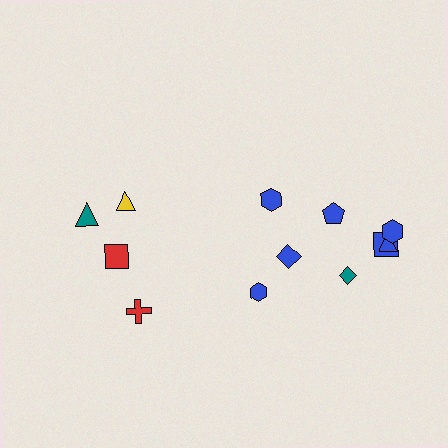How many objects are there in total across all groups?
There are 12 objects.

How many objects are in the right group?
There are 8 objects.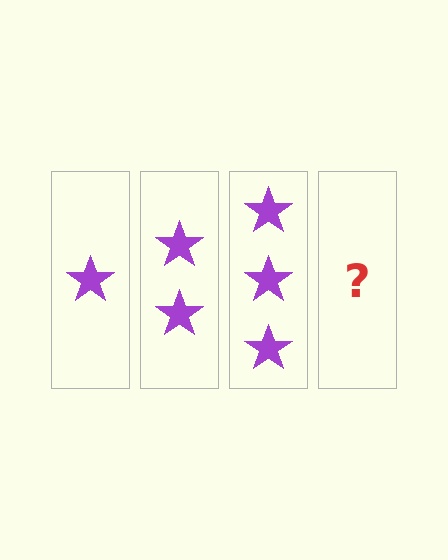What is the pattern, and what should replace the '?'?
The pattern is that each step adds one more star. The '?' should be 4 stars.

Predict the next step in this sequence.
The next step is 4 stars.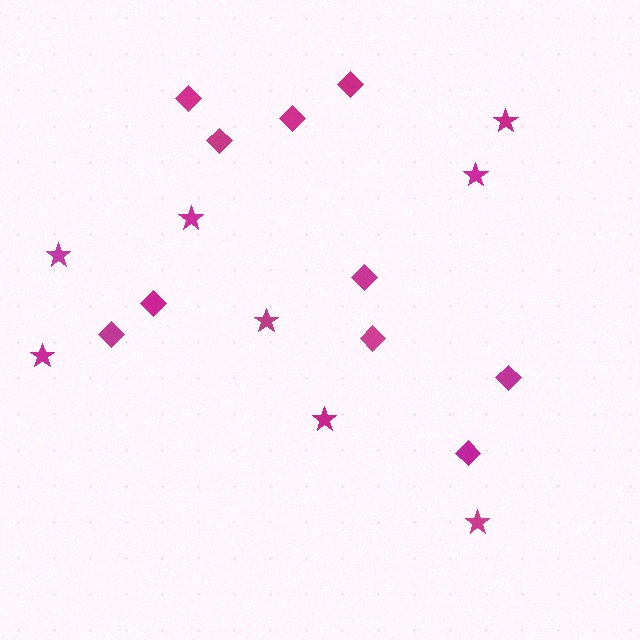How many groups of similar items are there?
There are 2 groups: one group of diamonds (10) and one group of stars (8).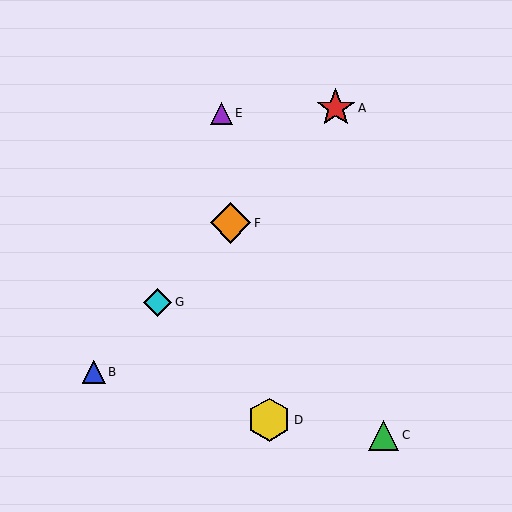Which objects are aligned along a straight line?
Objects A, B, F, G are aligned along a straight line.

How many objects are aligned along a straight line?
4 objects (A, B, F, G) are aligned along a straight line.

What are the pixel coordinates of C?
Object C is at (383, 435).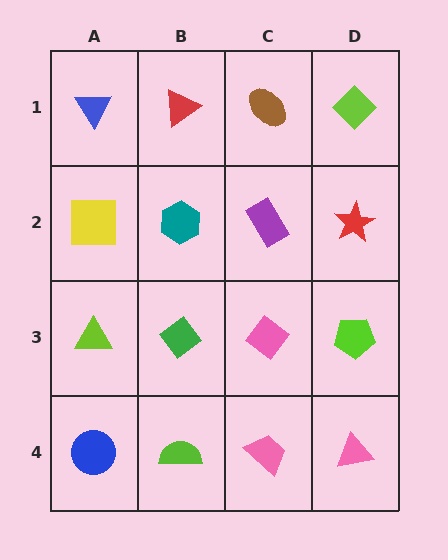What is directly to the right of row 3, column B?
A pink diamond.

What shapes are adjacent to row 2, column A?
A blue triangle (row 1, column A), a lime triangle (row 3, column A), a teal hexagon (row 2, column B).